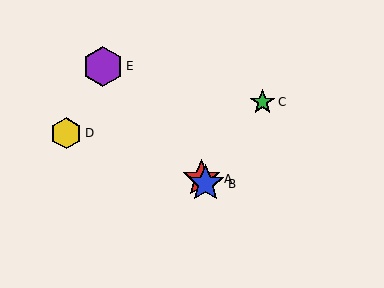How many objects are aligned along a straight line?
3 objects (A, B, E) are aligned along a straight line.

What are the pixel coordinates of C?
Object C is at (262, 102).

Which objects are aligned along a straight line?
Objects A, B, E are aligned along a straight line.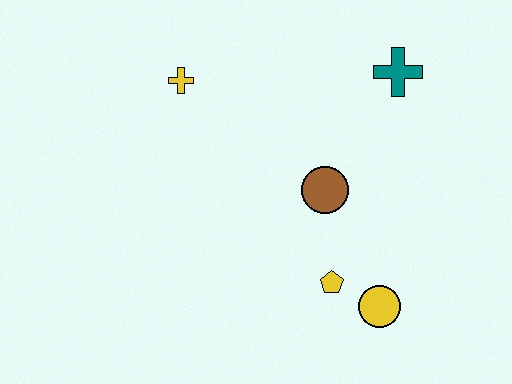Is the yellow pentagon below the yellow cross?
Yes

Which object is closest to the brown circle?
The yellow pentagon is closest to the brown circle.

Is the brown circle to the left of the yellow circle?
Yes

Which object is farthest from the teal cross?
The yellow circle is farthest from the teal cross.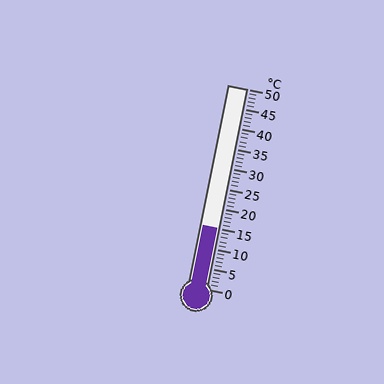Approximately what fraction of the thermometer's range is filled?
The thermometer is filled to approximately 30% of its range.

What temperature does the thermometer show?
The thermometer shows approximately 15°C.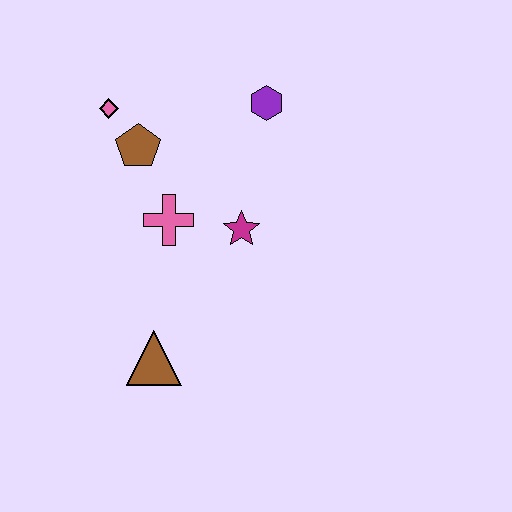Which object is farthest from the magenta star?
The pink diamond is farthest from the magenta star.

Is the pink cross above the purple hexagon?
No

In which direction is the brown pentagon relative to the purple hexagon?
The brown pentagon is to the left of the purple hexagon.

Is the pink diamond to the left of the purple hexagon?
Yes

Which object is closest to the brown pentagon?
The pink diamond is closest to the brown pentagon.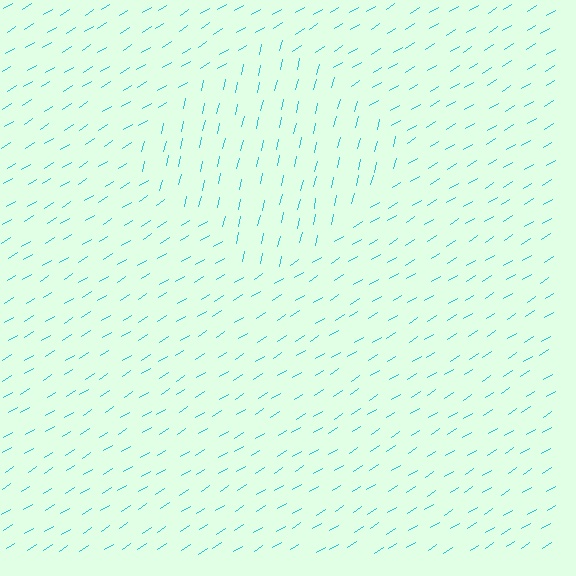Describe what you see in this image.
The image is filled with small cyan line segments. A diamond region in the image has lines oriented differently from the surrounding lines, creating a visible texture boundary.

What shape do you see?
I see a diamond.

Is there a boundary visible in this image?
Yes, there is a texture boundary formed by a change in line orientation.